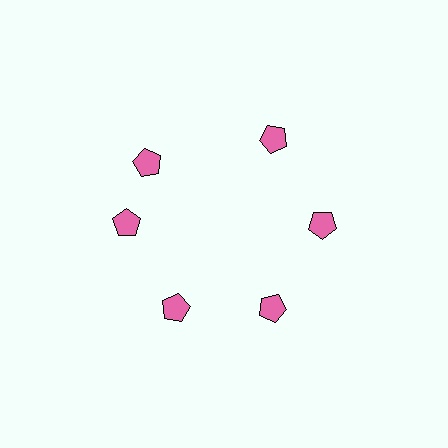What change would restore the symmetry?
The symmetry would be restored by rotating it back into even spacing with its neighbors so that all 6 pentagons sit at equal angles and equal distance from the center.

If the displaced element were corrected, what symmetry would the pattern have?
It would have 6-fold rotational symmetry — the pattern would map onto itself every 60 degrees.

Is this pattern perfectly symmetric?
No. The 6 pink pentagons are arranged in a ring, but one element near the 11 o'clock position is rotated out of alignment along the ring, breaking the 6-fold rotational symmetry.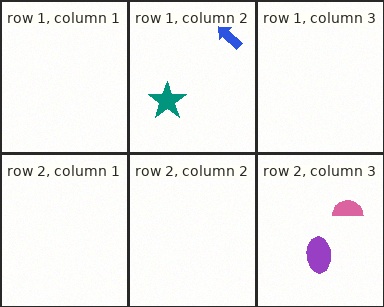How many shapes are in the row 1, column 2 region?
2.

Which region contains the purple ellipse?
The row 2, column 3 region.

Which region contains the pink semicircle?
The row 2, column 3 region.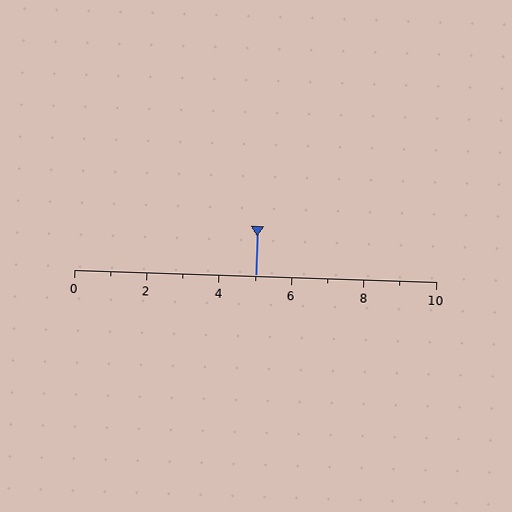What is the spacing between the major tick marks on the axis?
The major ticks are spaced 2 apart.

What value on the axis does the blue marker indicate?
The marker indicates approximately 5.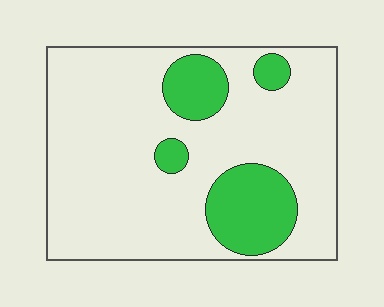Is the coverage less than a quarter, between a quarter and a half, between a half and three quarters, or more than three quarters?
Less than a quarter.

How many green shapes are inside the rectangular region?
4.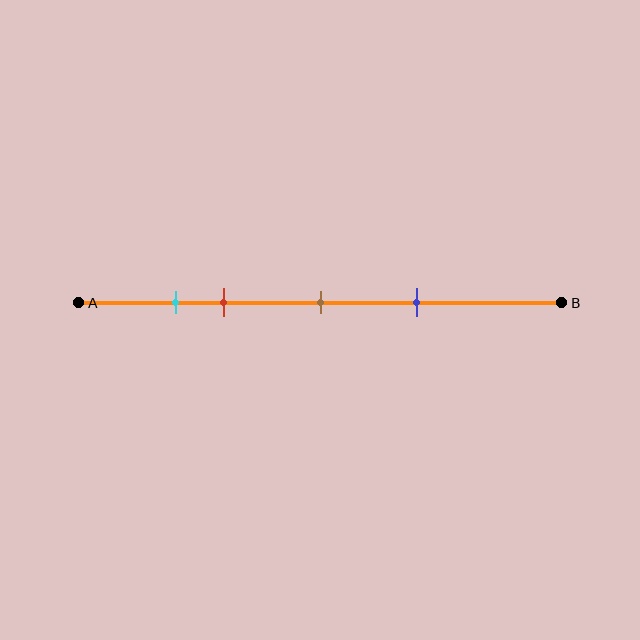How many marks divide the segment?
There are 4 marks dividing the segment.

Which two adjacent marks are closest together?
The cyan and red marks are the closest adjacent pair.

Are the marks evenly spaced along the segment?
No, the marks are not evenly spaced.